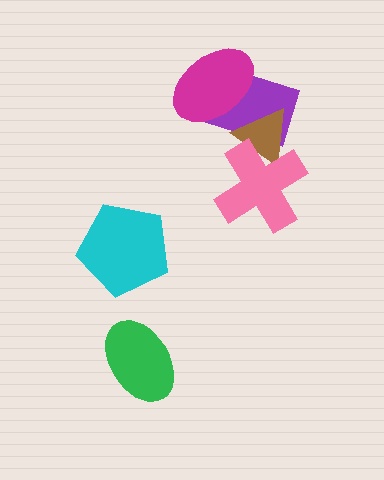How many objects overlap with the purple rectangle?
3 objects overlap with the purple rectangle.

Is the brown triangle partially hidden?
Yes, it is partially covered by another shape.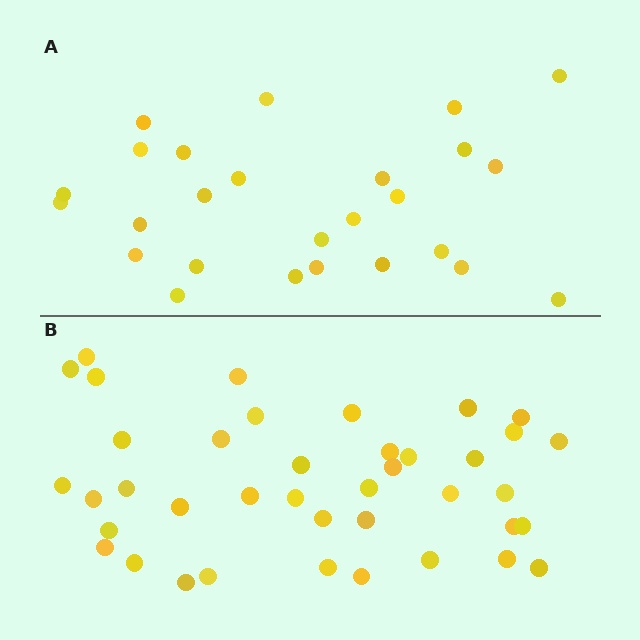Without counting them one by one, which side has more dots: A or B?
Region B (the bottom region) has more dots.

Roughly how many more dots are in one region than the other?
Region B has approximately 15 more dots than region A.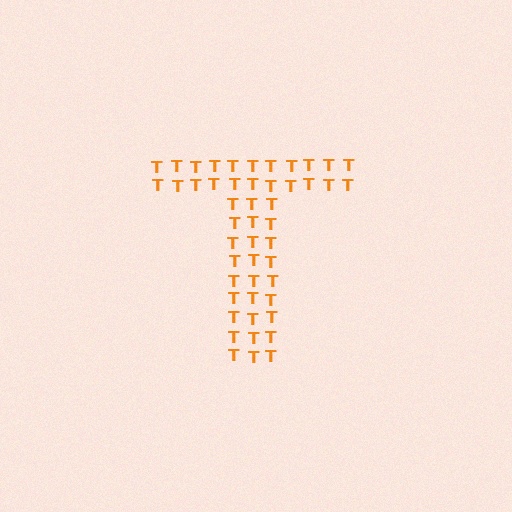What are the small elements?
The small elements are letter T's.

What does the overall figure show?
The overall figure shows the letter T.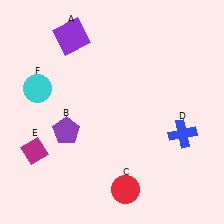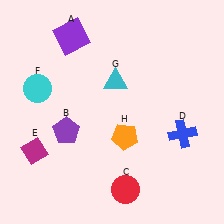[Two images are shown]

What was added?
A cyan triangle (G), an orange pentagon (H) were added in Image 2.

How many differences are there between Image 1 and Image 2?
There are 2 differences between the two images.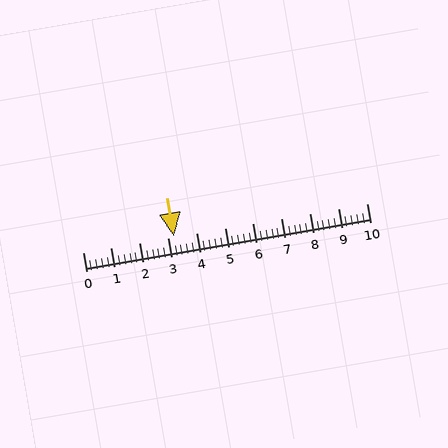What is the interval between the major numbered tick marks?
The major tick marks are spaced 1 units apart.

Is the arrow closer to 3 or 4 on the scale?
The arrow is closer to 3.